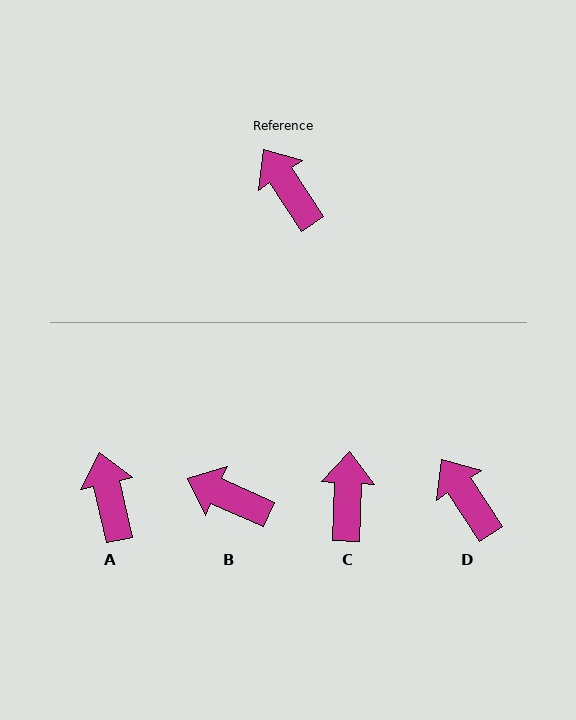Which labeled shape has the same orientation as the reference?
D.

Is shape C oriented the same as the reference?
No, it is off by about 36 degrees.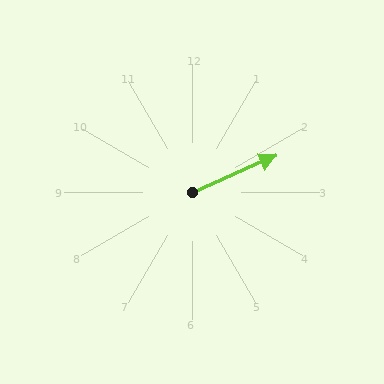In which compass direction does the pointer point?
Northeast.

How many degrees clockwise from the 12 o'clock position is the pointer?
Approximately 66 degrees.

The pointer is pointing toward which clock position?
Roughly 2 o'clock.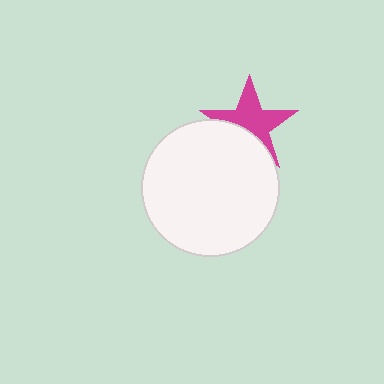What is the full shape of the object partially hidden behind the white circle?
The partially hidden object is a magenta star.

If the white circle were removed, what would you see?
You would see the complete magenta star.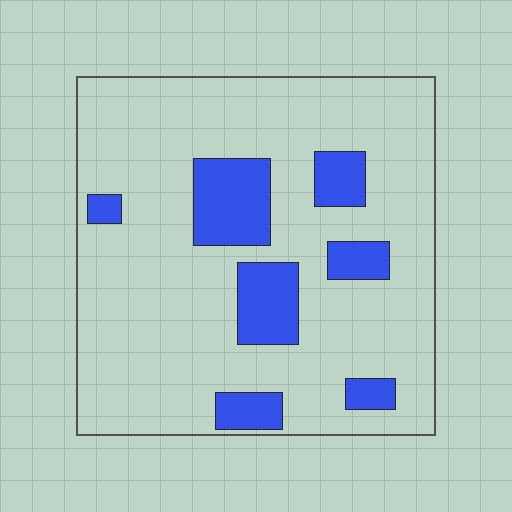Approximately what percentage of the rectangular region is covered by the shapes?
Approximately 15%.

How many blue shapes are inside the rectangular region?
7.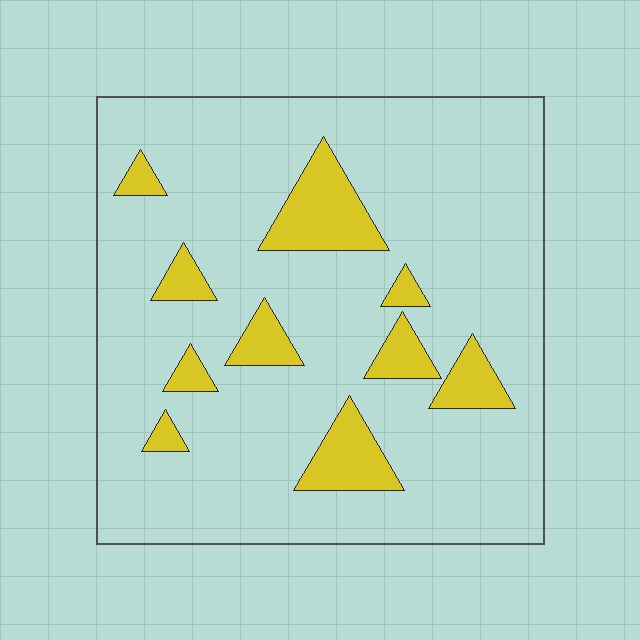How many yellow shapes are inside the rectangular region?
10.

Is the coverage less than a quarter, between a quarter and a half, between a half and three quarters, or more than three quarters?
Less than a quarter.